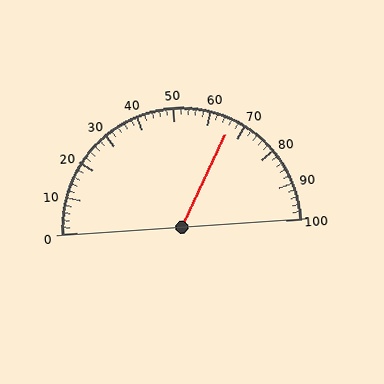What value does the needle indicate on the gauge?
The needle indicates approximately 66.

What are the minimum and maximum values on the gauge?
The gauge ranges from 0 to 100.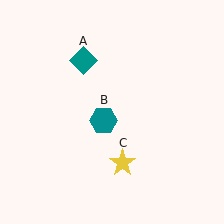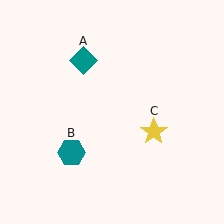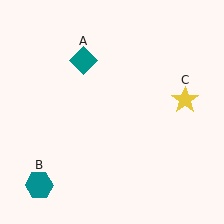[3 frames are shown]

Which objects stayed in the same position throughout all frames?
Teal diamond (object A) remained stationary.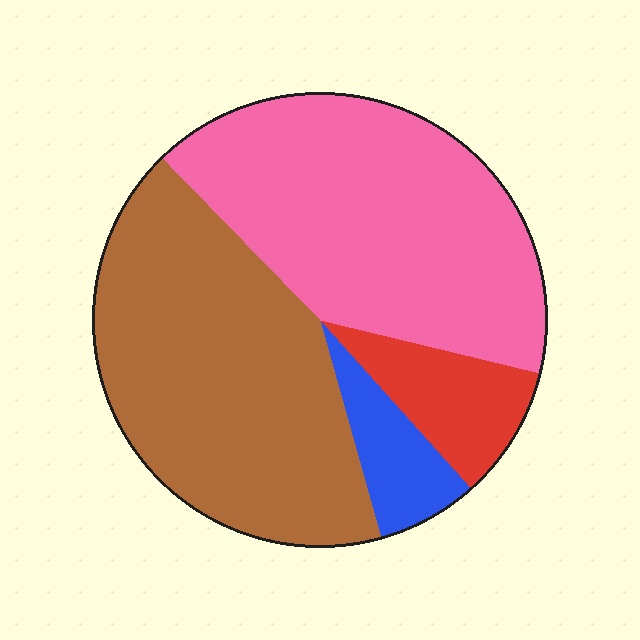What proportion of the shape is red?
Red takes up about one tenth (1/10) of the shape.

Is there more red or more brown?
Brown.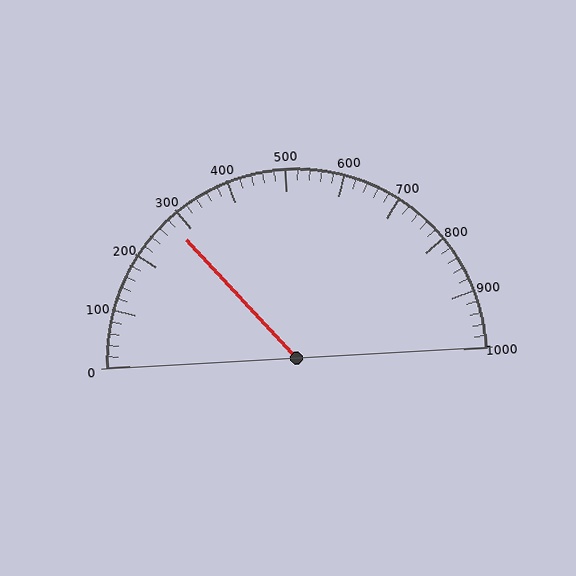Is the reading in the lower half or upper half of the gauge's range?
The reading is in the lower half of the range (0 to 1000).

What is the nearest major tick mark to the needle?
The nearest major tick mark is 300.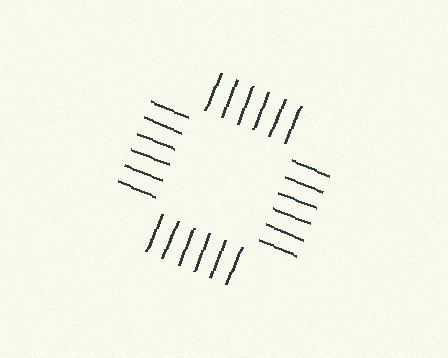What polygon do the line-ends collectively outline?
An illusory square — the line segments terminate on its edges but no continuous stroke is drawn.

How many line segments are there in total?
24 — 6 along each of the 4 edges.